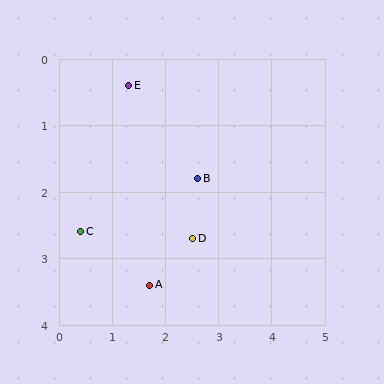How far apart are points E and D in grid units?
Points E and D are about 2.6 grid units apart.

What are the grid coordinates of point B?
Point B is at approximately (2.6, 1.8).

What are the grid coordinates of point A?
Point A is at approximately (1.7, 3.4).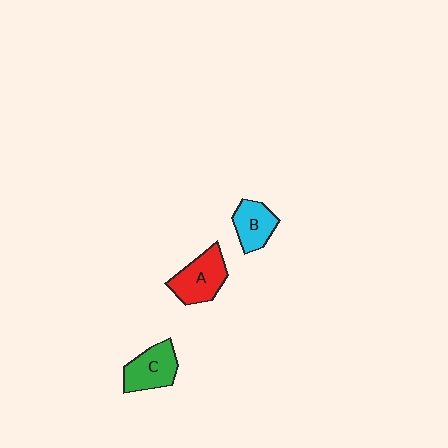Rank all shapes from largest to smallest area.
From largest to smallest: A (red), C (green), B (cyan).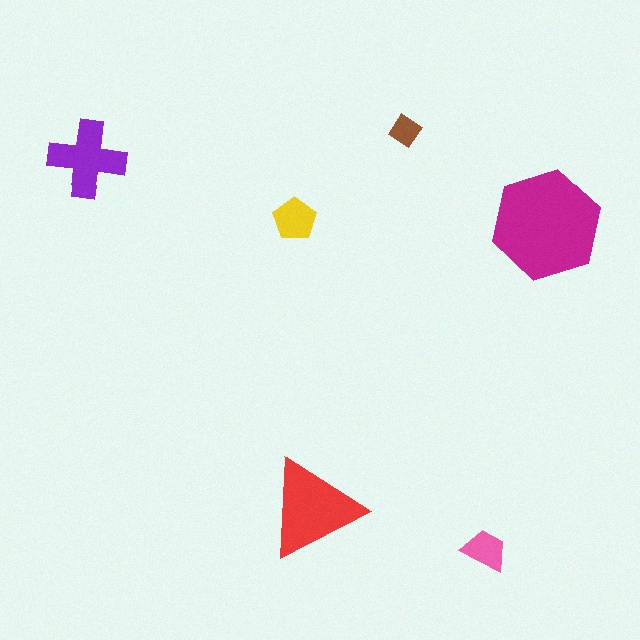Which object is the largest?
The magenta hexagon.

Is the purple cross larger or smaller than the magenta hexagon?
Smaller.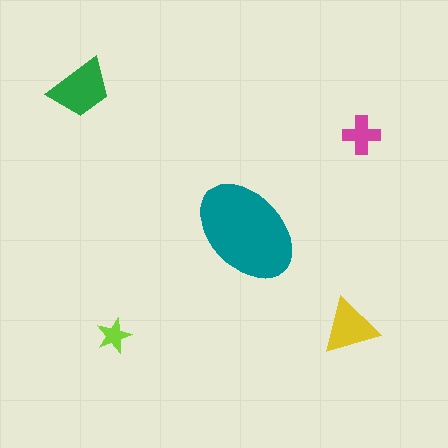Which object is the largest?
The teal ellipse.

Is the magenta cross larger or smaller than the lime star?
Larger.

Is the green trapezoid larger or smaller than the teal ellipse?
Smaller.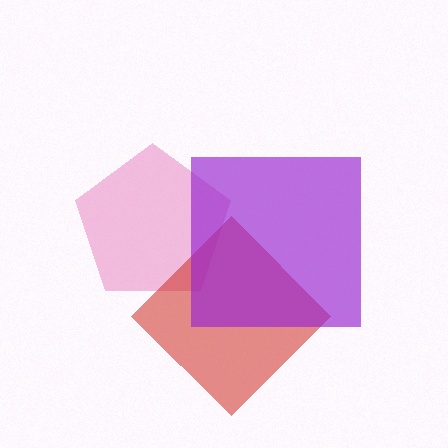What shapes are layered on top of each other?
The layered shapes are: a pink pentagon, a red diamond, a purple square.